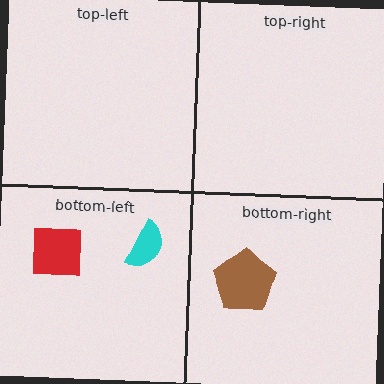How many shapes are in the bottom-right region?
1.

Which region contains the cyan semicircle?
The bottom-left region.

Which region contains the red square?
The bottom-left region.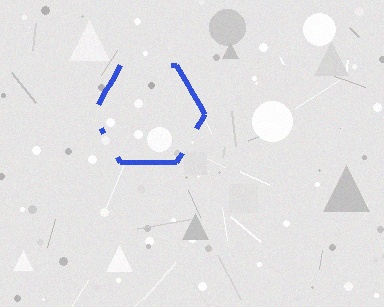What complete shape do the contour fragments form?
The contour fragments form a hexagon.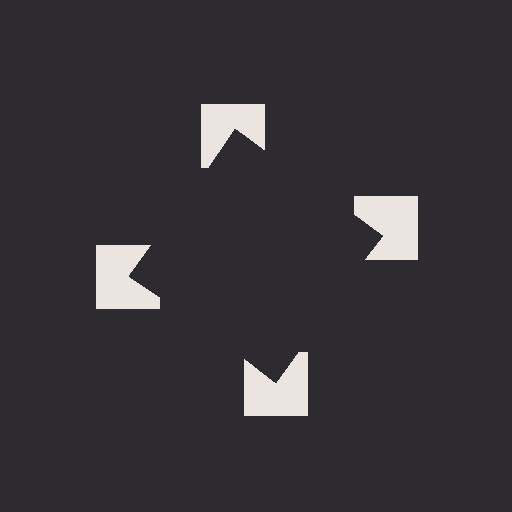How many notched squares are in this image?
There are 4 — one at each vertex of the illusory square.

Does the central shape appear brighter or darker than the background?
It typically appears slightly darker than the background, even though no actual brightness change is drawn.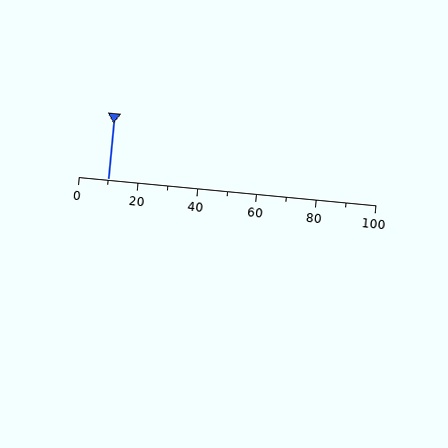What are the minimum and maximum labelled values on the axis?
The axis runs from 0 to 100.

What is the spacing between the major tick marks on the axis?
The major ticks are spaced 20 apart.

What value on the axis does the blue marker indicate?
The marker indicates approximately 10.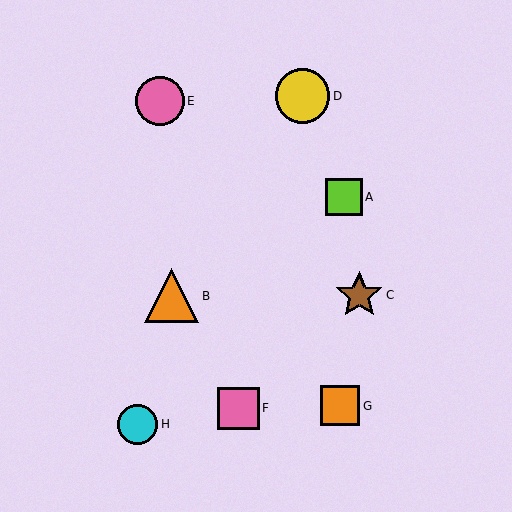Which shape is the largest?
The yellow circle (labeled D) is the largest.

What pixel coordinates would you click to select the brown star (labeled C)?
Click at (359, 295) to select the brown star C.